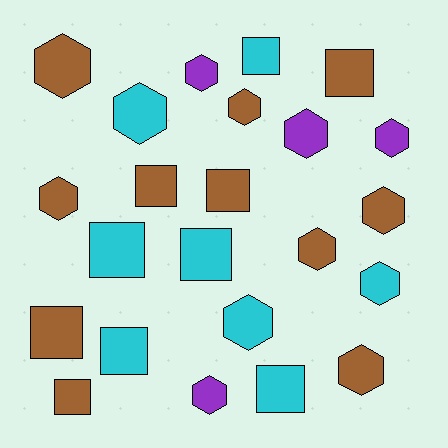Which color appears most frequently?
Brown, with 11 objects.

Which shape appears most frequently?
Hexagon, with 13 objects.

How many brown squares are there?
There are 5 brown squares.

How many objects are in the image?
There are 23 objects.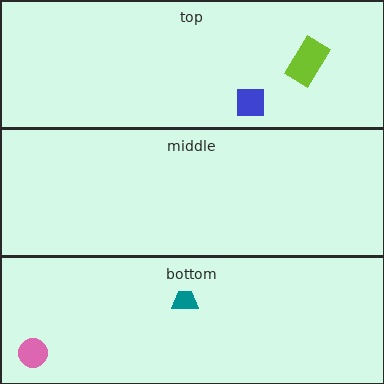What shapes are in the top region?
The lime rectangle, the blue square.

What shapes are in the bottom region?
The teal trapezoid, the pink circle.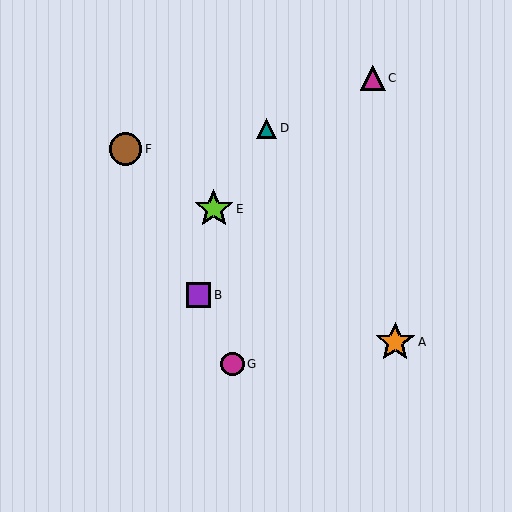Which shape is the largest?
The orange star (labeled A) is the largest.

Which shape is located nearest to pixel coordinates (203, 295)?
The purple square (labeled B) at (199, 295) is nearest to that location.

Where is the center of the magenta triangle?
The center of the magenta triangle is at (373, 78).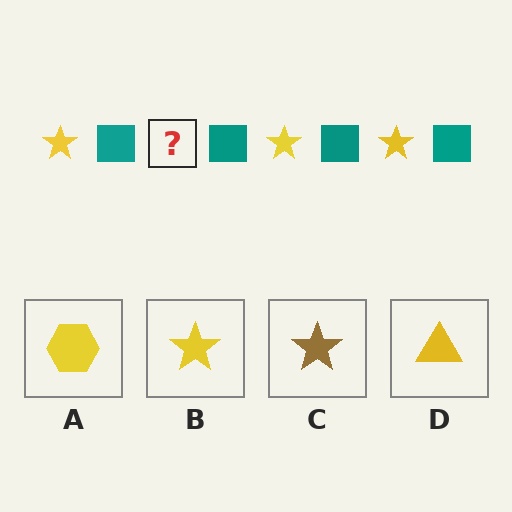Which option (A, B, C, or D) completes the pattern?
B.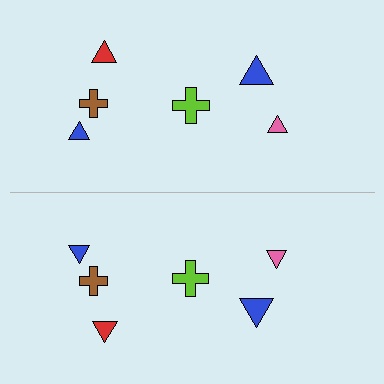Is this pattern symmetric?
Yes, this pattern has bilateral (reflection) symmetry.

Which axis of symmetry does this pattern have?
The pattern has a horizontal axis of symmetry running through the center of the image.